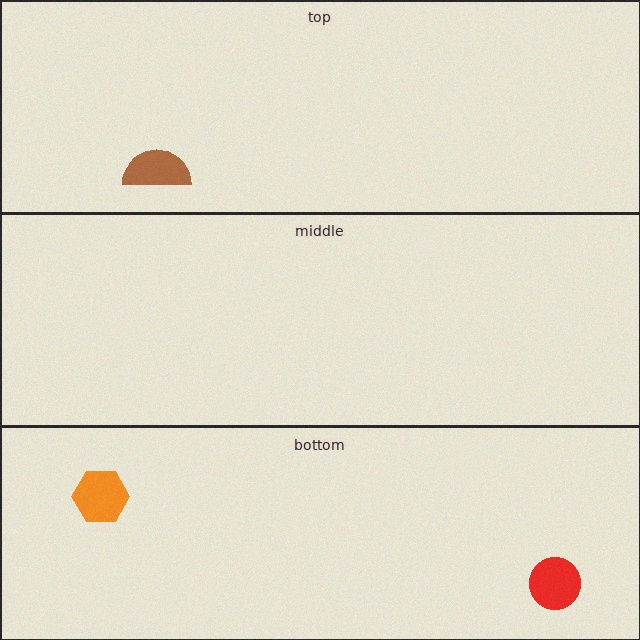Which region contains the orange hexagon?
The bottom region.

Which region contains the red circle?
The bottom region.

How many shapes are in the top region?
1.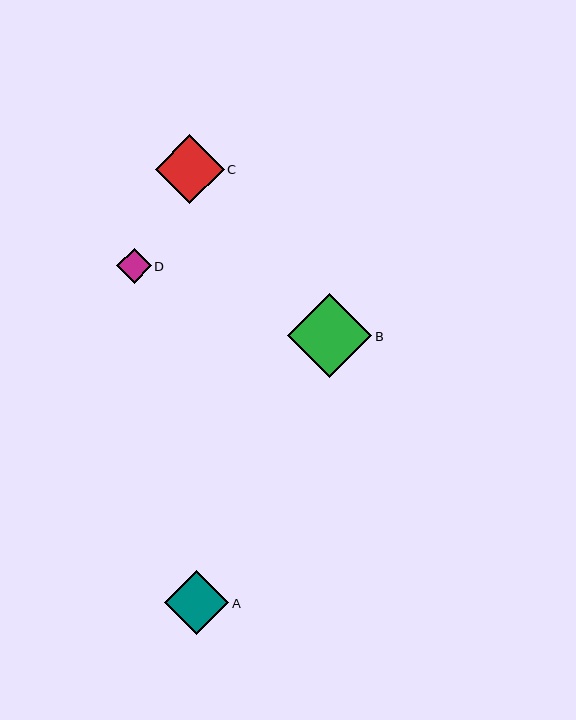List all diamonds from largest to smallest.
From largest to smallest: B, C, A, D.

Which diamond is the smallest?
Diamond D is the smallest with a size of approximately 34 pixels.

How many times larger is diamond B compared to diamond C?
Diamond B is approximately 1.2 times the size of diamond C.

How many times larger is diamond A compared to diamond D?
Diamond A is approximately 1.9 times the size of diamond D.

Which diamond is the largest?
Diamond B is the largest with a size of approximately 84 pixels.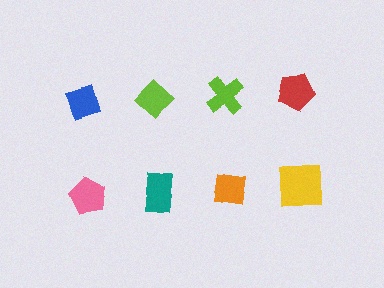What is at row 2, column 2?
A teal rectangle.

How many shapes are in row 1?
4 shapes.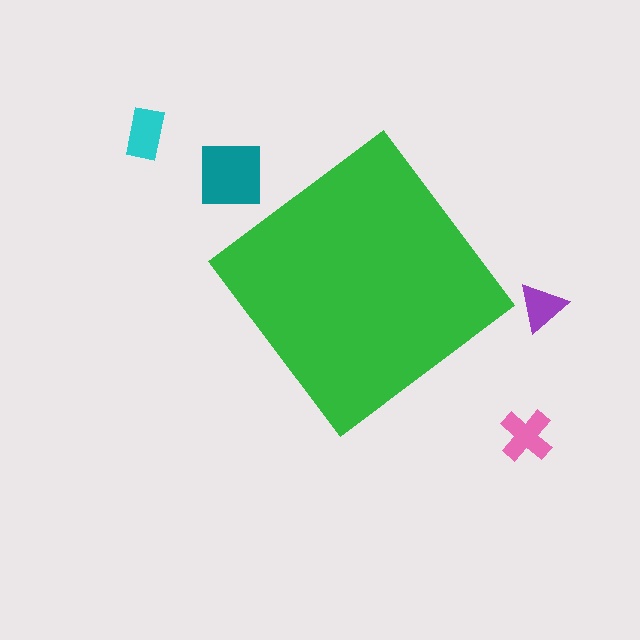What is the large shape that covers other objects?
A green diamond.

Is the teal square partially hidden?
No, the teal square is fully visible.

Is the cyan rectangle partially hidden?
No, the cyan rectangle is fully visible.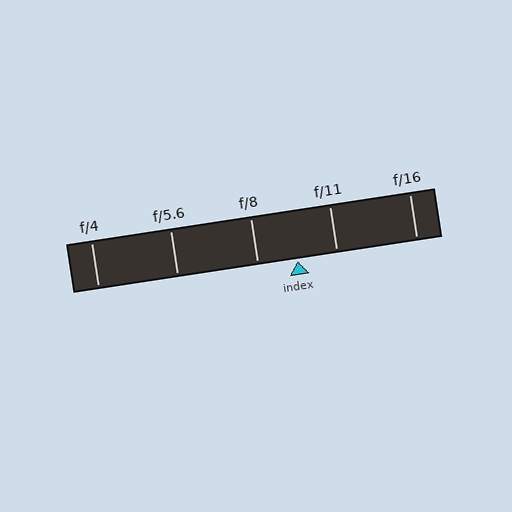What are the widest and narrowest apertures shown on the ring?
The widest aperture shown is f/4 and the narrowest is f/16.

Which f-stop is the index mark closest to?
The index mark is closest to f/11.